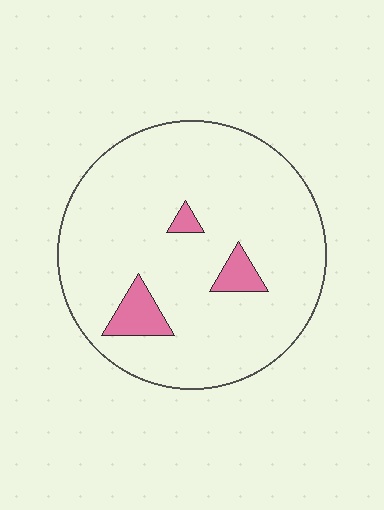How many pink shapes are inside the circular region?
3.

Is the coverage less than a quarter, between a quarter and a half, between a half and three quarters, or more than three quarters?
Less than a quarter.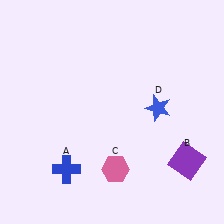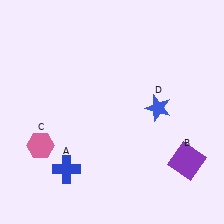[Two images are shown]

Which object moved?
The pink hexagon (C) moved left.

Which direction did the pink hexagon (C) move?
The pink hexagon (C) moved left.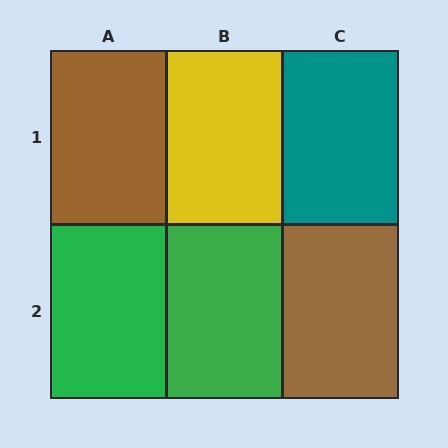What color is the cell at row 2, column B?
Green.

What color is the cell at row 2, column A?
Green.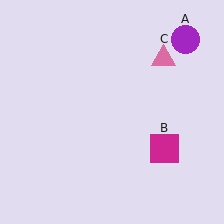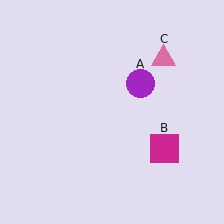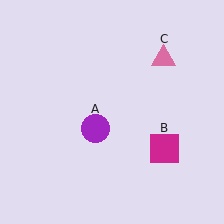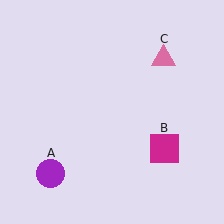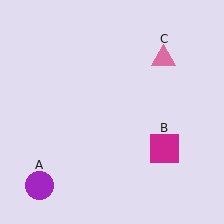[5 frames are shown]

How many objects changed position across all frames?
1 object changed position: purple circle (object A).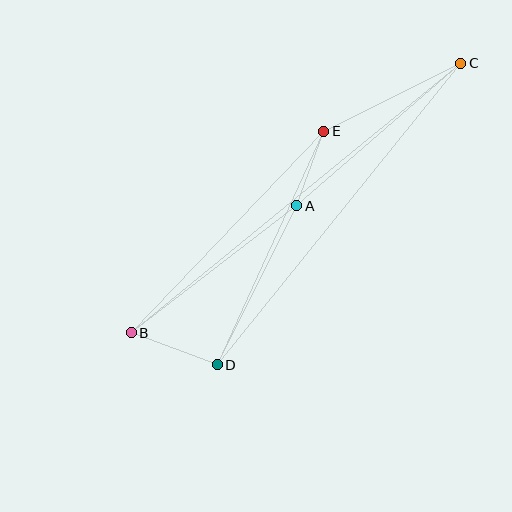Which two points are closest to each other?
Points A and E are closest to each other.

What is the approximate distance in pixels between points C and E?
The distance between C and E is approximately 153 pixels.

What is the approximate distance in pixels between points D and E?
The distance between D and E is approximately 257 pixels.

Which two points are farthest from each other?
Points B and C are farthest from each other.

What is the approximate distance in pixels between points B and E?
The distance between B and E is approximately 279 pixels.